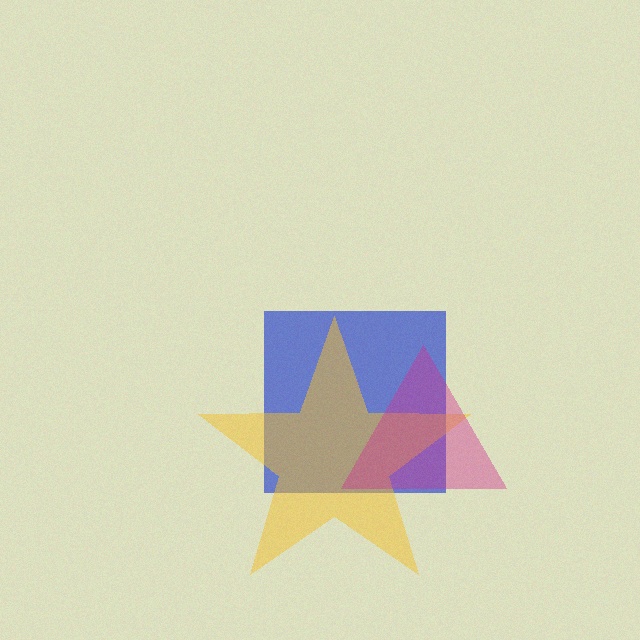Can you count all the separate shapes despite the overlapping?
Yes, there are 3 separate shapes.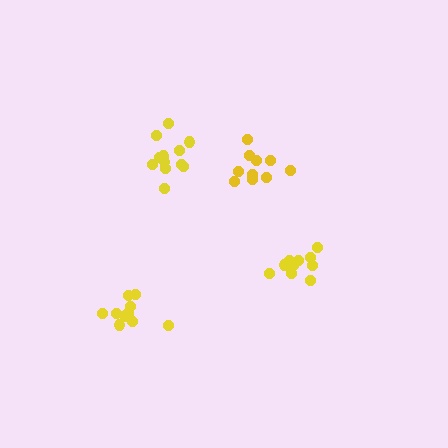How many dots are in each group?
Group 1: 12 dots, Group 2: 10 dots, Group 3: 10 dots, Group 4: 10 dots (42 total).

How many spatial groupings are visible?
There are 4 spatial groupings.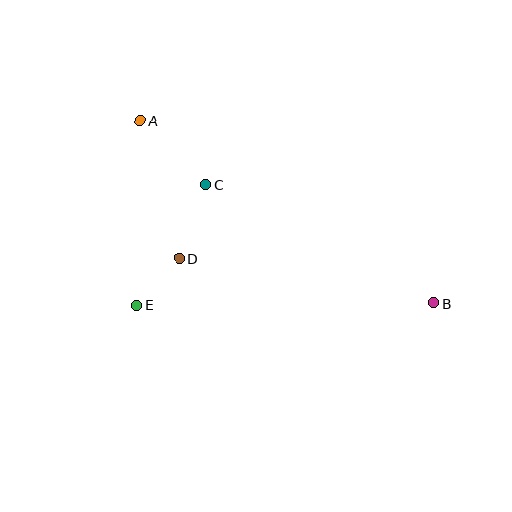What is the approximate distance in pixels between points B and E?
The distance between B and E is approximately 297 pixels.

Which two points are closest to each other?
Points D and E are closest to each other.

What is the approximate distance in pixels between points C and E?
The distance between C and E is approximately 139 pixels.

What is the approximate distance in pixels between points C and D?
The distance between C and D is approximately 78 pixels.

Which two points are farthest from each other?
Points A and B are farthest from each other.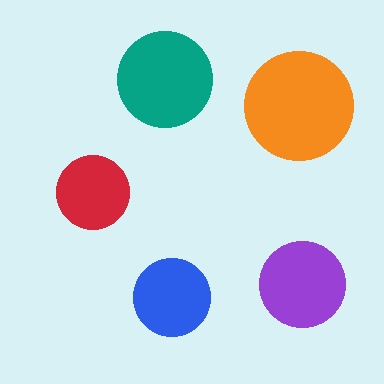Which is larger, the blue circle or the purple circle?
The purple one.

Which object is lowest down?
The blue circle is bottommost.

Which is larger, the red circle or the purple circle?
The purple one.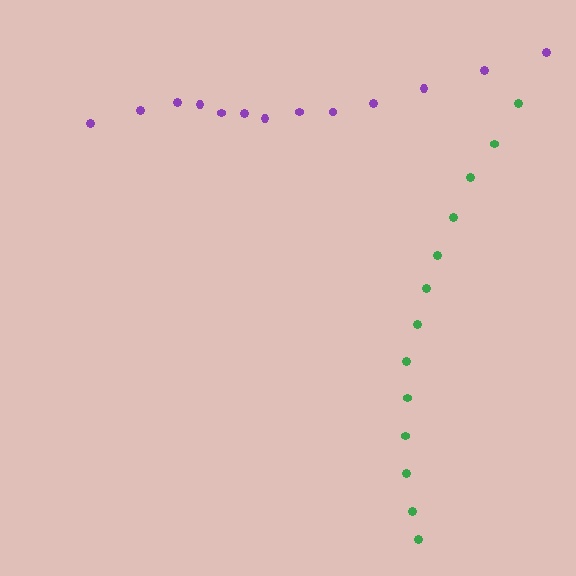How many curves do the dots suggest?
There are 2 distinct paths.